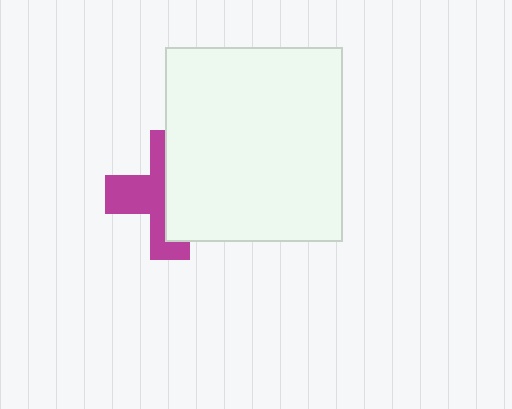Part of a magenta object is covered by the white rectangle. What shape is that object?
It is a cross.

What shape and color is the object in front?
The object in front is a white rectangle.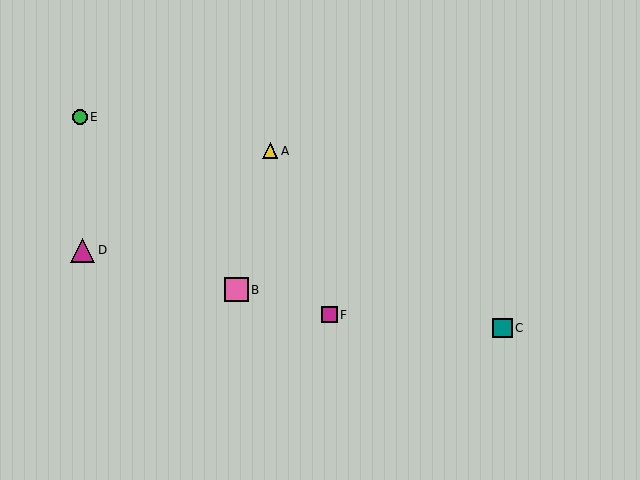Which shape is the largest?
The magenta triangle (labeled D) is the largest.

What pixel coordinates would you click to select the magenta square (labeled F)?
Click at (329, 315) to select the magenta square F.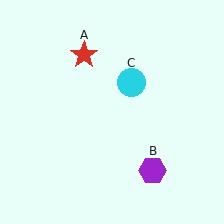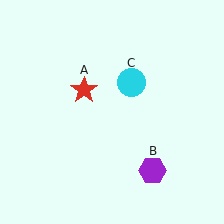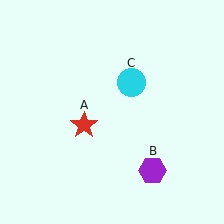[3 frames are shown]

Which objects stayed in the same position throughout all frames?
Purple hexagon (object B) and cyan circle (object C) remained stationary.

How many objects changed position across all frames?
1 object changed position: red star (object A).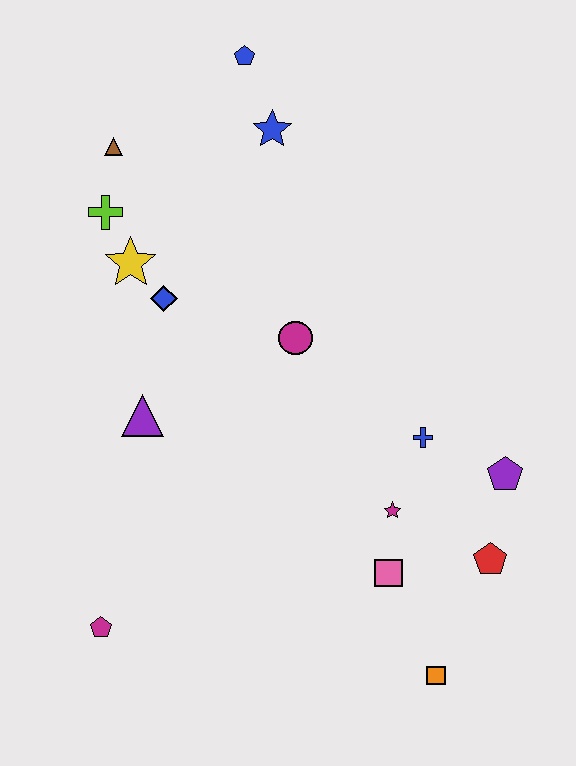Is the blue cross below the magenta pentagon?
No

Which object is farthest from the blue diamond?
The orange square is farthest from the blue diamond.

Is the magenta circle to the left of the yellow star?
No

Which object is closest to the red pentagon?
The purple pentagon is closest to the red pentagon.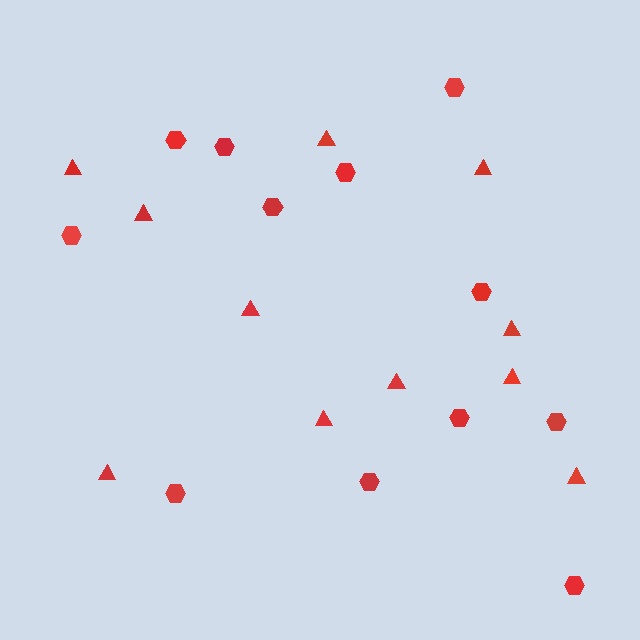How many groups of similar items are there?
There are 2 groups: one group of hexagons (12) and one group of triangles (11).